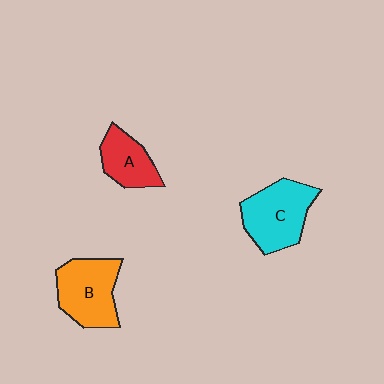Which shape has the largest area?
Shape C (cyan).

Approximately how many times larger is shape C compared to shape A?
Approximately 1.5 times.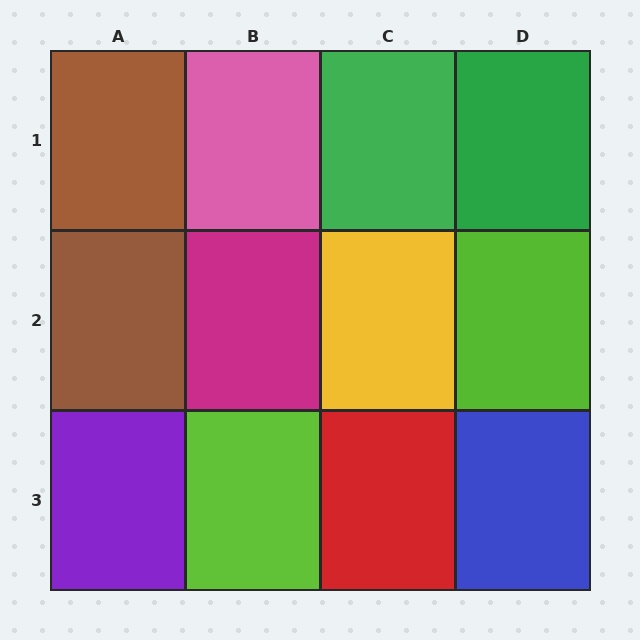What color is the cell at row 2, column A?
Brown.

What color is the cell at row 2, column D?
Lime.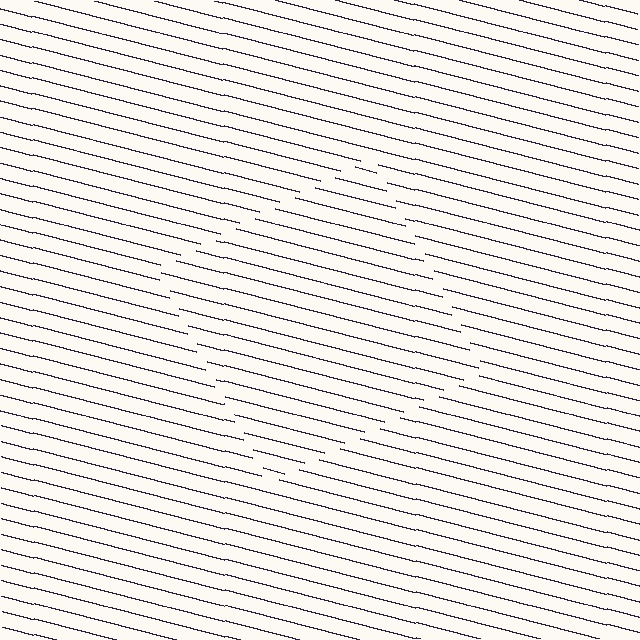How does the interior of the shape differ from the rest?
The interior of the shape contains the same grating, shifted by half a period — the contour is defined by the phase discontinuity where line-ends from the inner and outer gratings abut.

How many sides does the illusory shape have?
4 sides — the line-ends trace a square.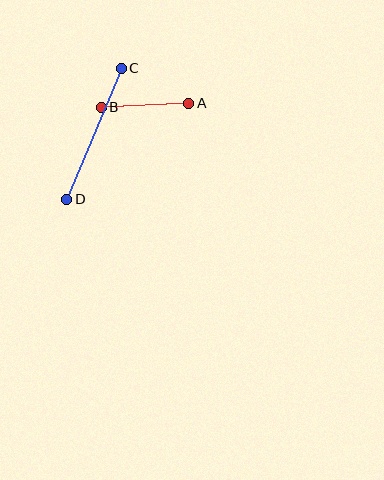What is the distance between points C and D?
The distance is approximately 142 pixels.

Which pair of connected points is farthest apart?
Points C and D are farthest apart.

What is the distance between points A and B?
The distance is approximately 88 pixels.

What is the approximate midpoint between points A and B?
The midpoint is at approximately (145, 105) pixels.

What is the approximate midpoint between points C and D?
The midpoint is at approximately (94, 134) pixels.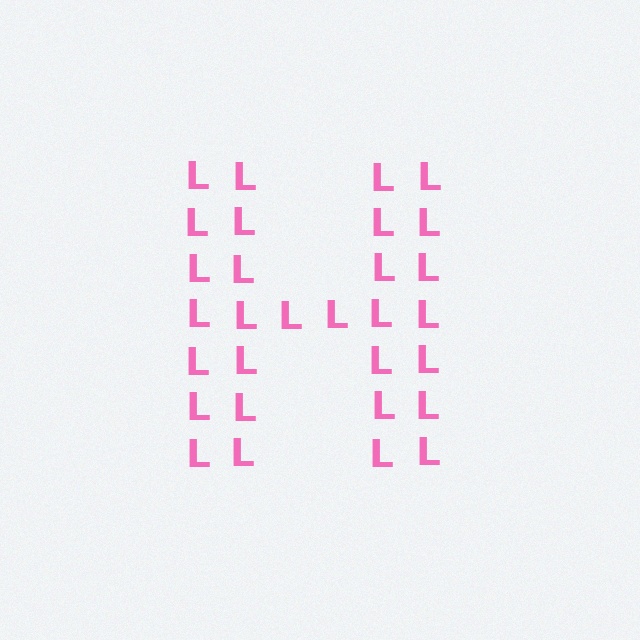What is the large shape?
The large shape is the letter H.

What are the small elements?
The small elements are letter L's.